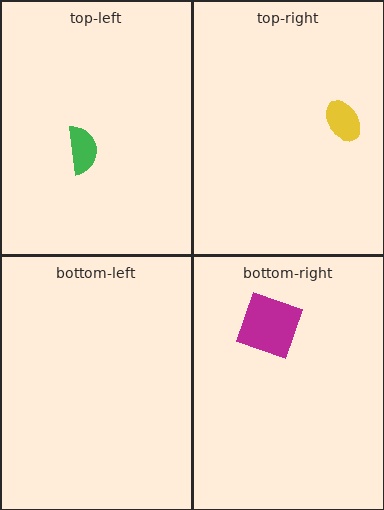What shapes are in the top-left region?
The green semicircle.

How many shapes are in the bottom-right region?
1.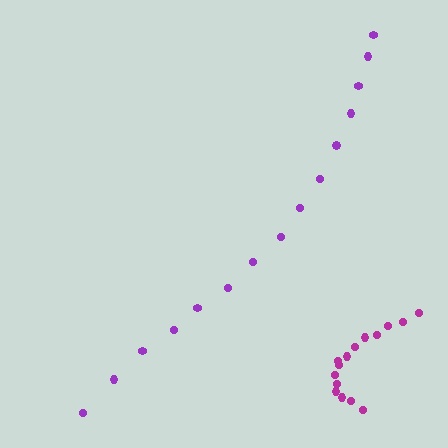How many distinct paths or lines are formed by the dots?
There are 2 distinct paths.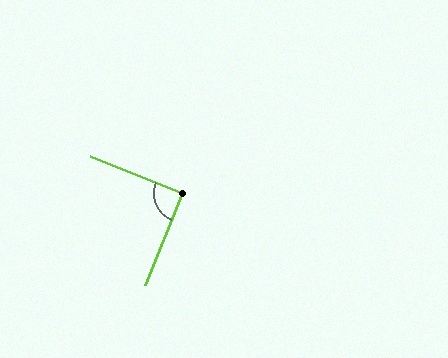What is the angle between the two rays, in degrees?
Approximately 90 degrees.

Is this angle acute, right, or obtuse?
It is approximately a right angle.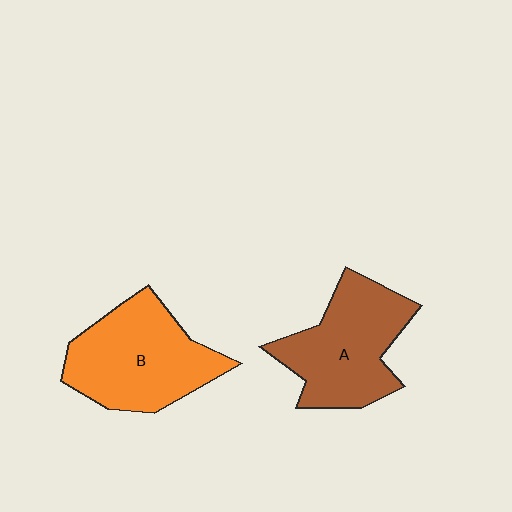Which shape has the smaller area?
Shape A (brown).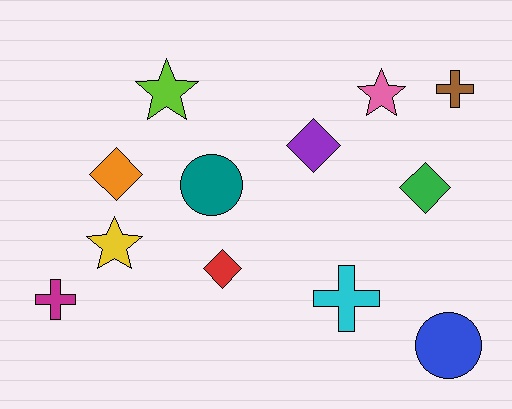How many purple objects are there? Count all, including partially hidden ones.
There is 1 purple object.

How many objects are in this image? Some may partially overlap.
There are 12 objects.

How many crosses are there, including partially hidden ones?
There are 3 crosses.